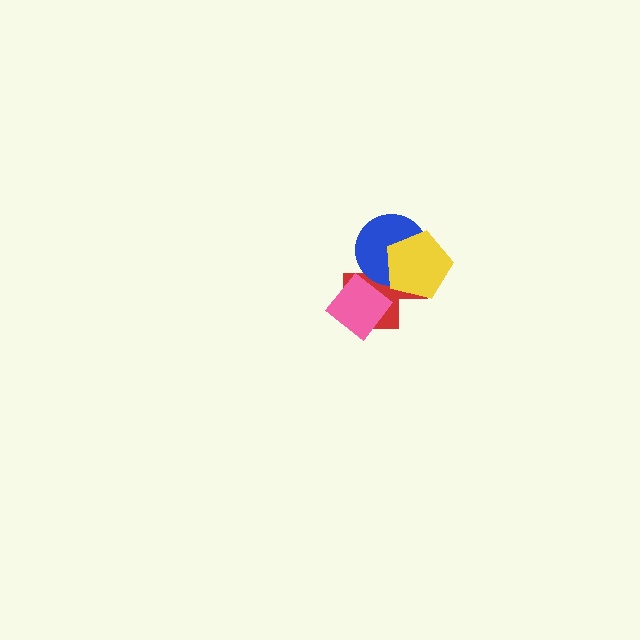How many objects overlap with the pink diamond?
1 object overlaps with the pink diamond.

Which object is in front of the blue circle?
The yellow pentagon is in front of the blue circle.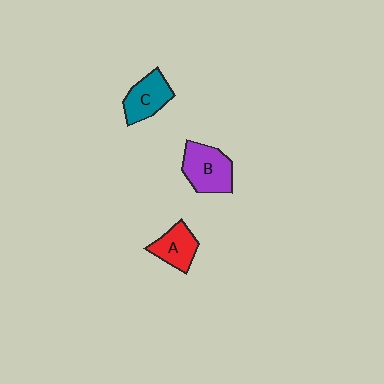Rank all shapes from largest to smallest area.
From largest to smallest: B (purple), C (teal), A (red).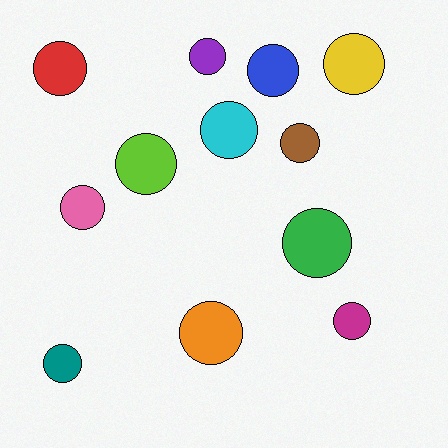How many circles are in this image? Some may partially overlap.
There are 12 circles.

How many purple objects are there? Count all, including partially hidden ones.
There is 1 purple object.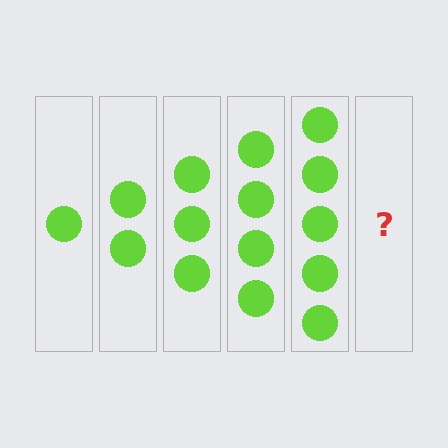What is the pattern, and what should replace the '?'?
The pattern is that each step adds one more circle. The '?' should be 6 circles.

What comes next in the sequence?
The next element should be 6 circles.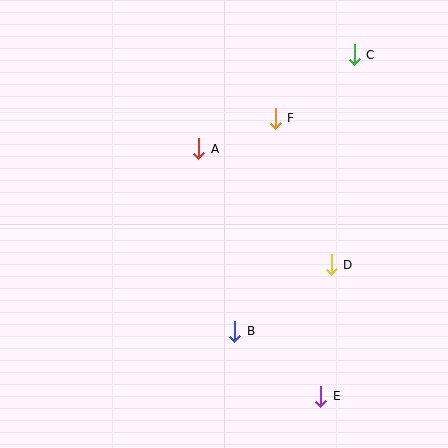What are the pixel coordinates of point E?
Point E is at (321, 397).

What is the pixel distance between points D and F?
The distance between D and F is 157 pixels.